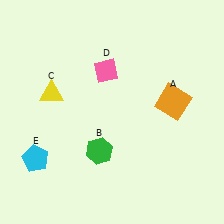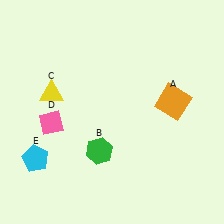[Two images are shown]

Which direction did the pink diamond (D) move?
The pink diamond (D) moved left.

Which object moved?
The pink diamond (D) moved left.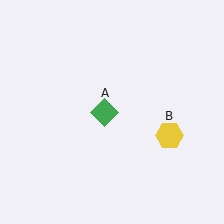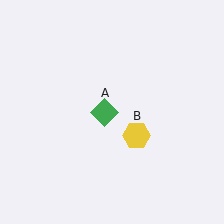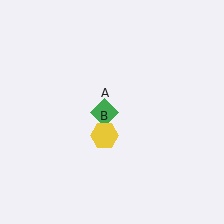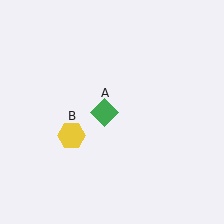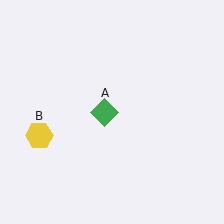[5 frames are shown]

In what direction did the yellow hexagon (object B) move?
The yellow hexagon (object B) moved left.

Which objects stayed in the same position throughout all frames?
Green diamond (object A) remained stationary.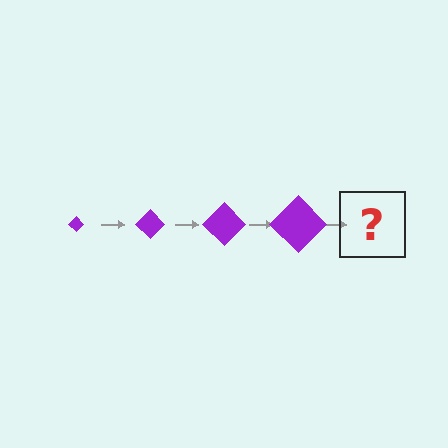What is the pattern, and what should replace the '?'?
The pattern is that the diamond gets progressively larger each step. The '?' should be a purple diamond, larger than the previous one.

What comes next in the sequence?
The next element should be a purple diamond, larger than the previous one.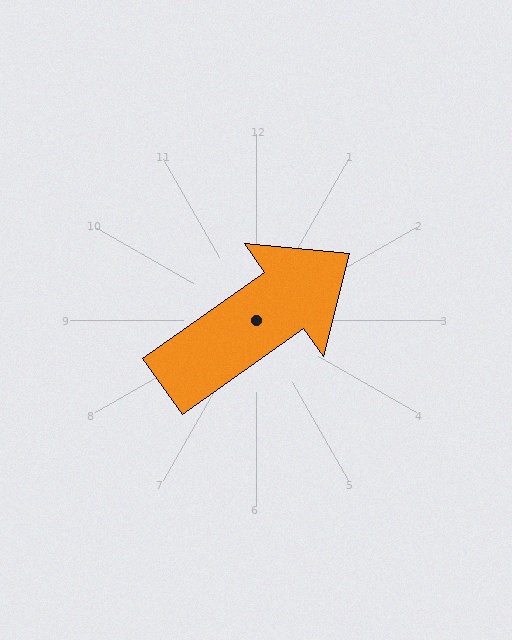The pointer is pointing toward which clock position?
Roughly 2 o'clock.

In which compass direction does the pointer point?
Northeast.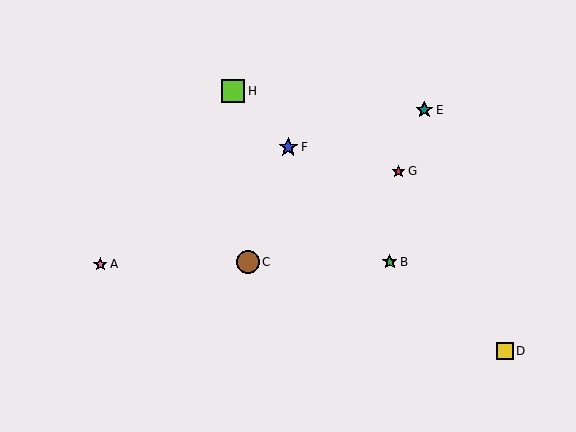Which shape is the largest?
The lime square (labeled H) is the largest.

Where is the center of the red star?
The center of the red star is at (398, 171).